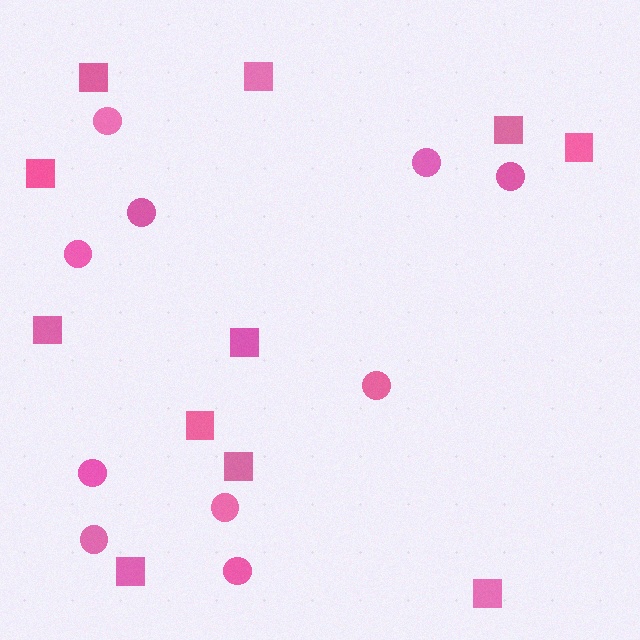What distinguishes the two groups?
There are 2 groups: one group of circles (10) and one group of squares (11).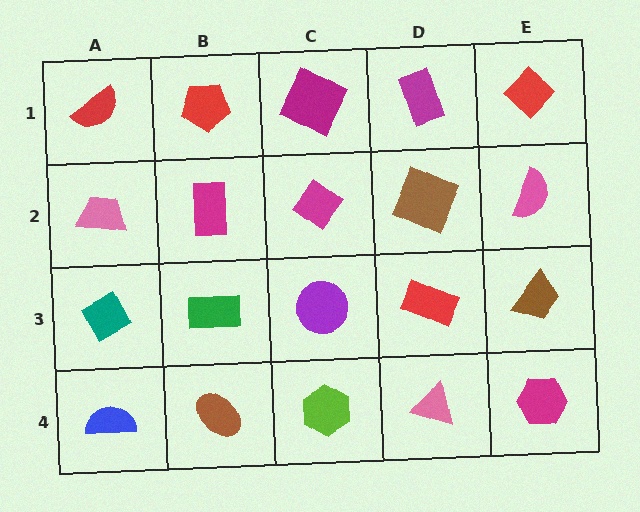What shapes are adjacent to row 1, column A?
A pink trapezoid (row 2, column A), a red pentagon (row 1, column B).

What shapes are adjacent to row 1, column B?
A magenta rectangle (row 2, column B), a red semicircle (row 1, column A), a magenta square (row 1, column C).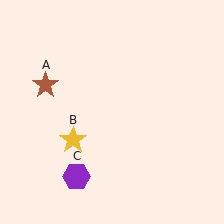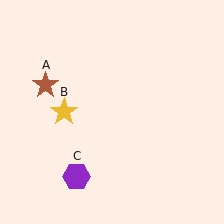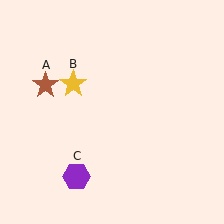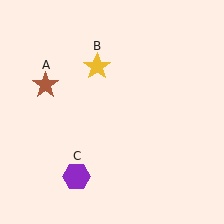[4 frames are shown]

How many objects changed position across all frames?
1 object changed position: yellow star (object B).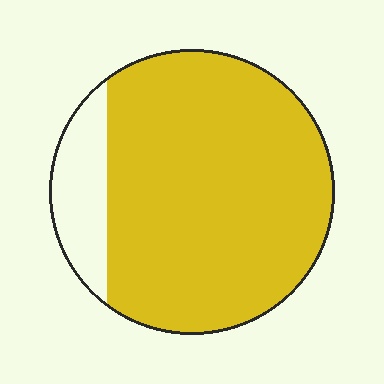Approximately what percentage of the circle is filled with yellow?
Approximately 85%.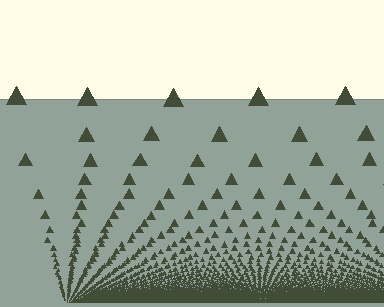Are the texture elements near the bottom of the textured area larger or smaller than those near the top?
Smaller. The gradient is inverted — elements near the bottom are smaller and denser.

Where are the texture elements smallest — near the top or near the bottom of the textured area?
Near the bottom.